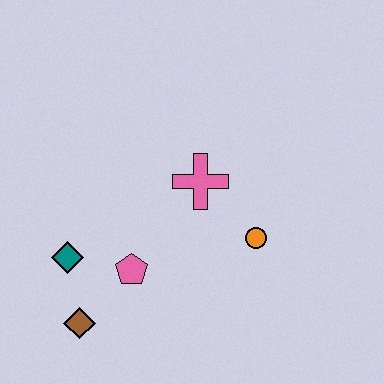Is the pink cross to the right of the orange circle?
No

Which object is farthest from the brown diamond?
The orange circle is farthest from the brown diamond.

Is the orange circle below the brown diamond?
No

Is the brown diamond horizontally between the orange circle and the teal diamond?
Yes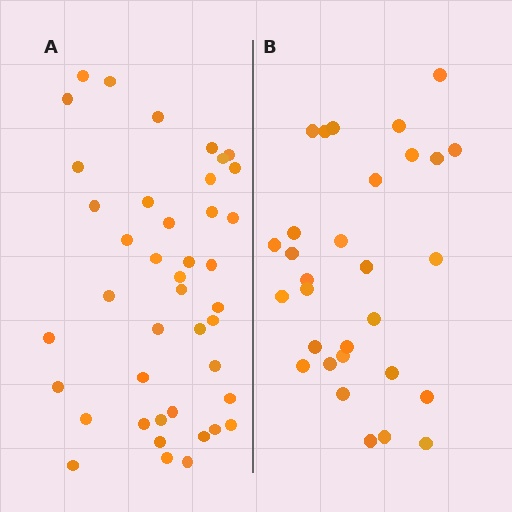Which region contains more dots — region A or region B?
Region A (the left region) has more dots.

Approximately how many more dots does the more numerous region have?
Region A has roughly 12 or so more dots than region B.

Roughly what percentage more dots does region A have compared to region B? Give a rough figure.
About 40% more.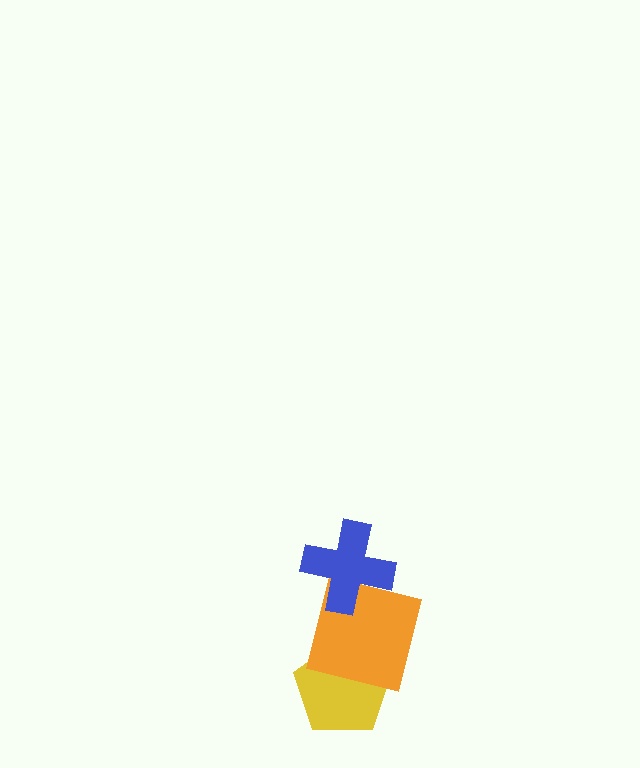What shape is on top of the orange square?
The blue cross is on top of the orange square.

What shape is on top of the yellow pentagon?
The orange square is on top of the yellow pentagon.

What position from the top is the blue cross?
The blue cross is 1st from the top.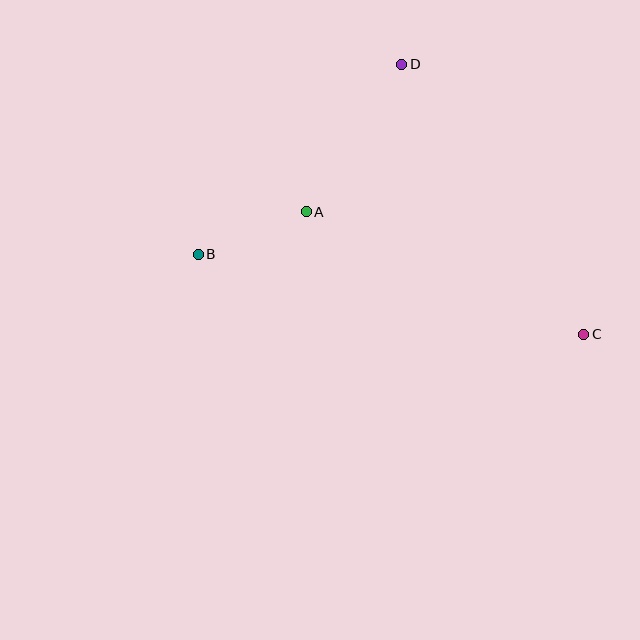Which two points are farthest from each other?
Points B and C are farthest from each other.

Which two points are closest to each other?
Points A and B are closest to each other.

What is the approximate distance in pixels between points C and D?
The distance between C and D is approximately 326 pixels.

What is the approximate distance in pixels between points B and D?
The distance between B and D is approximately 278 pixels.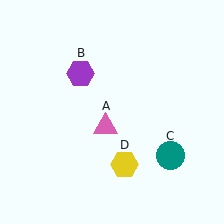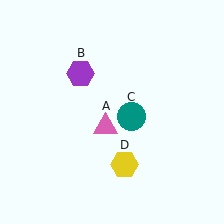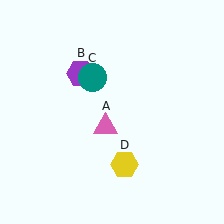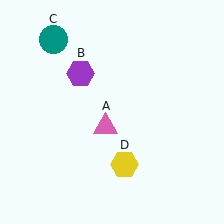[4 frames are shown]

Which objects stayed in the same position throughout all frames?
Pink triangle (object A) and purple hexagon (object B) and yellow hexagon (object D) remained stationary.